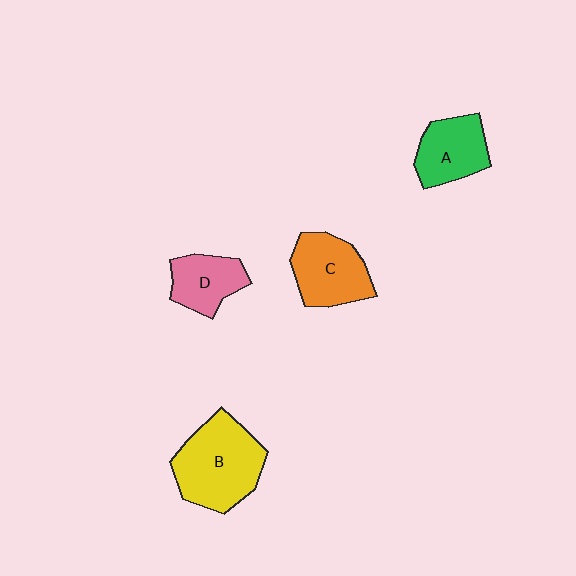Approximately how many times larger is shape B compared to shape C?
Approximately 1.4 times.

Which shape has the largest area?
Shape B (yellow).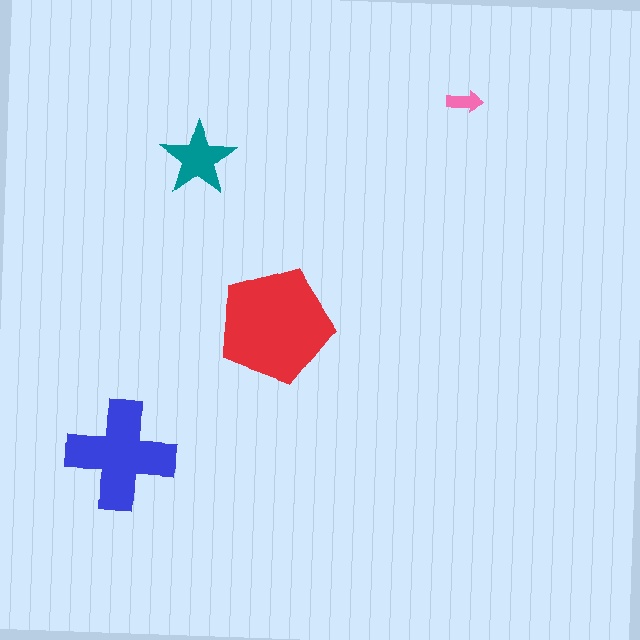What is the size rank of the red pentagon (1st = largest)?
1st.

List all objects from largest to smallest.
The red pentagon, the blue cross, the teal star, the pink arrow.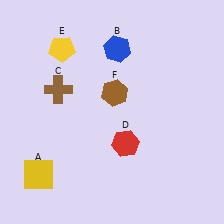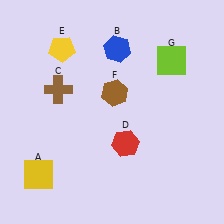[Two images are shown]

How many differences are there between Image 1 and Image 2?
There is 1 difference between the two images.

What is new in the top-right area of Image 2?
A lime square (G) was added in the top-right area of Image 2.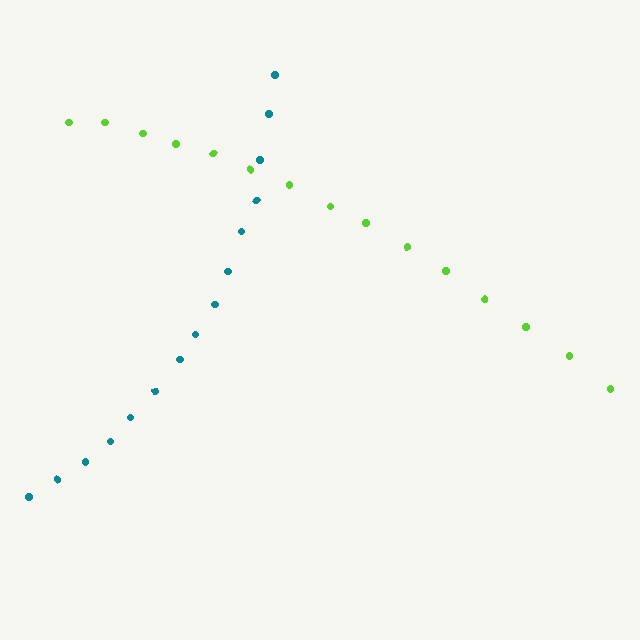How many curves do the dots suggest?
There are 2 distinct paths.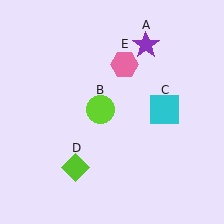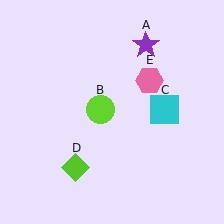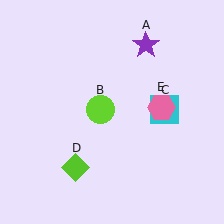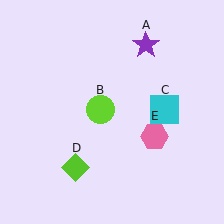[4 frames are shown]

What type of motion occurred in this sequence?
The pink hexagon (object E) rotated clockwise around the center of the scene.